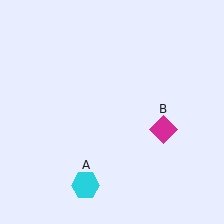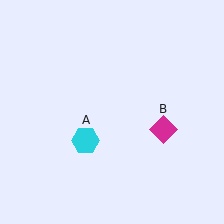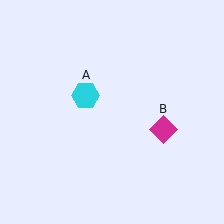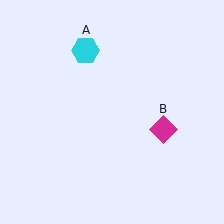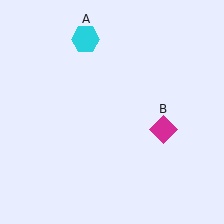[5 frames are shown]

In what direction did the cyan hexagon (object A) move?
The cyan hexagon (object A) moved up.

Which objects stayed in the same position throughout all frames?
Magenta diamond (object B) remained stationary.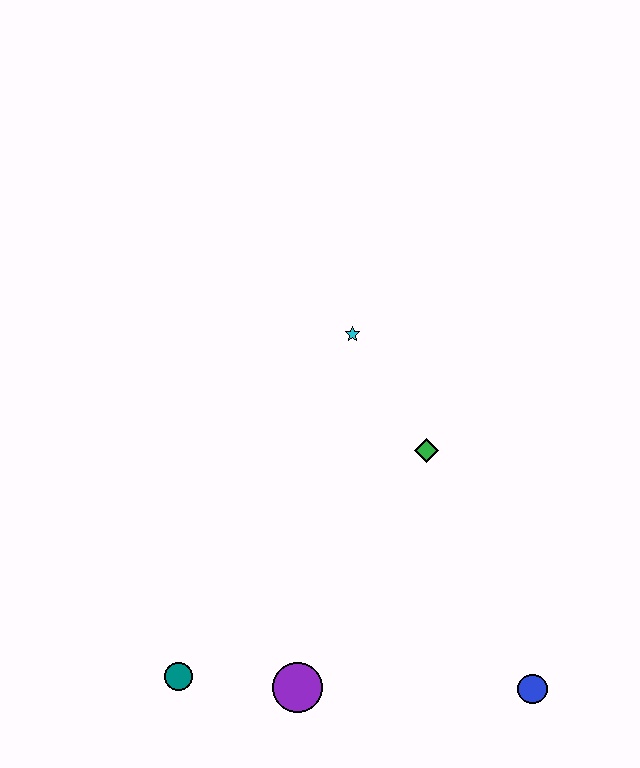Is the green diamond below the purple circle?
No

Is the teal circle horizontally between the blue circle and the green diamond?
No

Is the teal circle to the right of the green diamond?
No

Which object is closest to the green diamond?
The cyan star is closest to the green diamond.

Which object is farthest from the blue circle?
The cyan star is farthest from the blue circle.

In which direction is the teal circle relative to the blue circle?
The teal circle is to the left of the blue circle.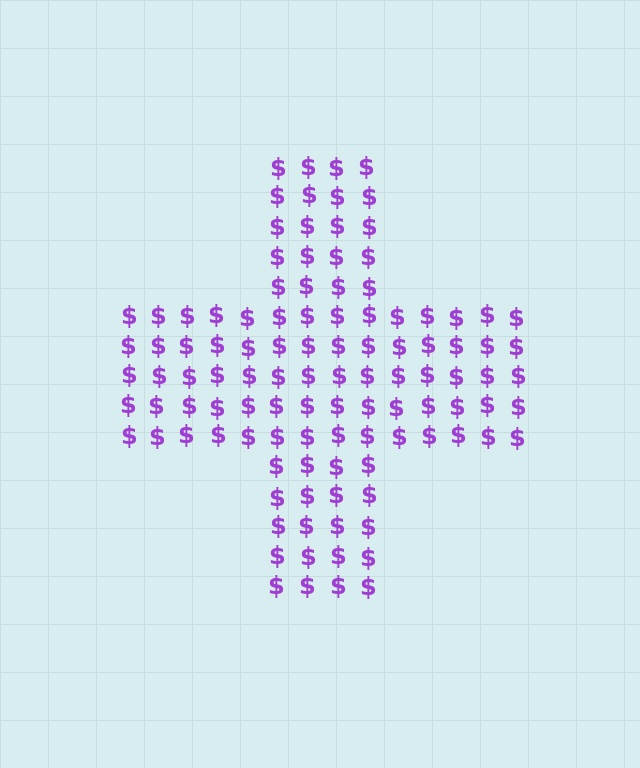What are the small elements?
The small elements are dollar signs.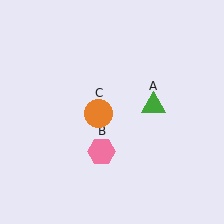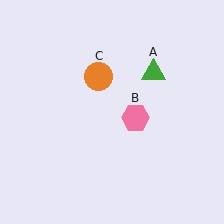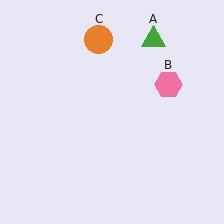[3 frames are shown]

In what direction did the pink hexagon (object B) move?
The pink hexagon (object B) moved up and to the right.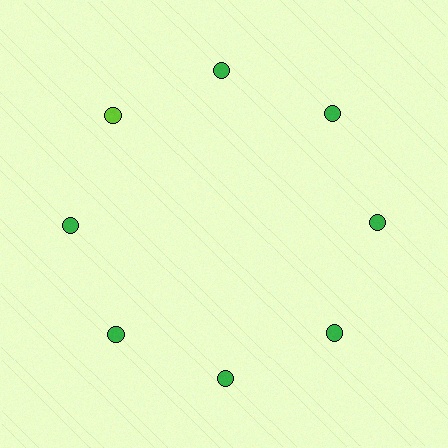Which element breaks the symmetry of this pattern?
The lime circle at roughly the 10 o'clock position breaks the symmetry. All other shapes are green circles.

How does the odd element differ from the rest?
It has a different color: lime instead of green.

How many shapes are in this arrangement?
There are 8 shapes arranged in a ring pattern.